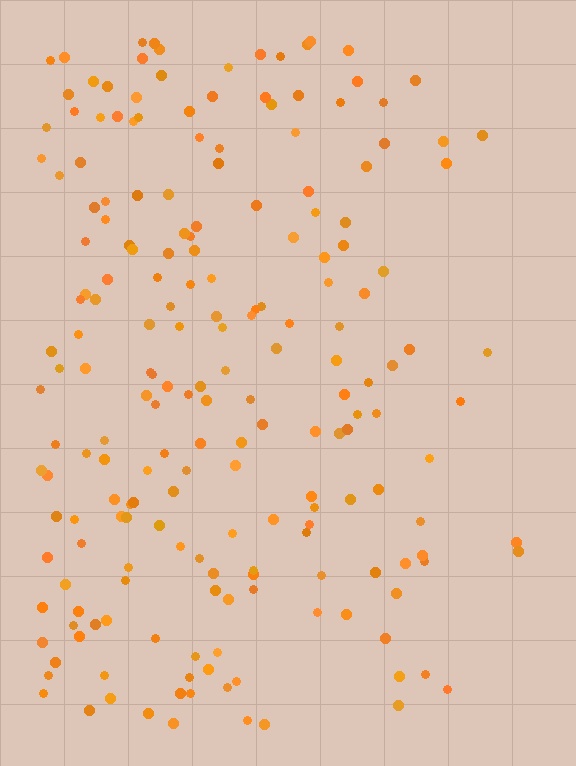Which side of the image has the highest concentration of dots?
The left.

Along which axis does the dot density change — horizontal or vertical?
Horizontal.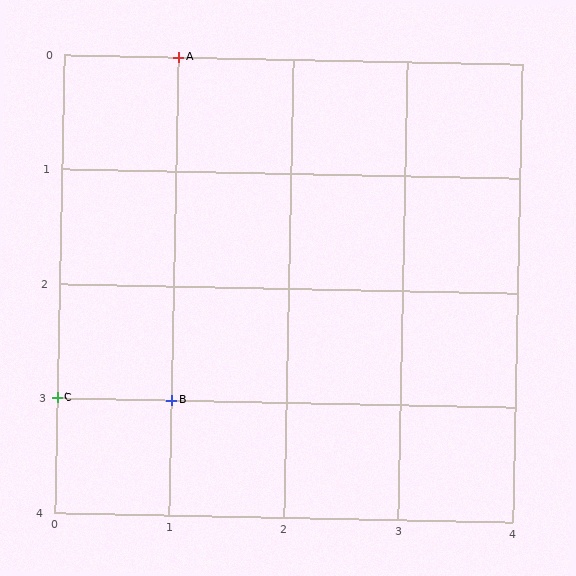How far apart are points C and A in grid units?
Points C and A are 1 column and 3 rows apart (about 3.2 grid units diagonally).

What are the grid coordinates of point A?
Point A is at grid coordinates (1, 0).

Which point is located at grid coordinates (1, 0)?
Point A is at (1, 0).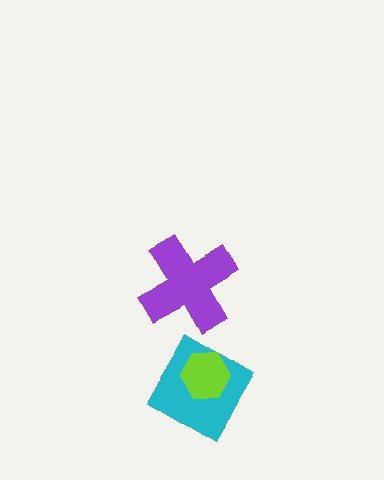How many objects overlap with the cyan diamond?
1 object overlaps with the cyan diamond.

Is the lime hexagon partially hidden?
No, no other shape covers it.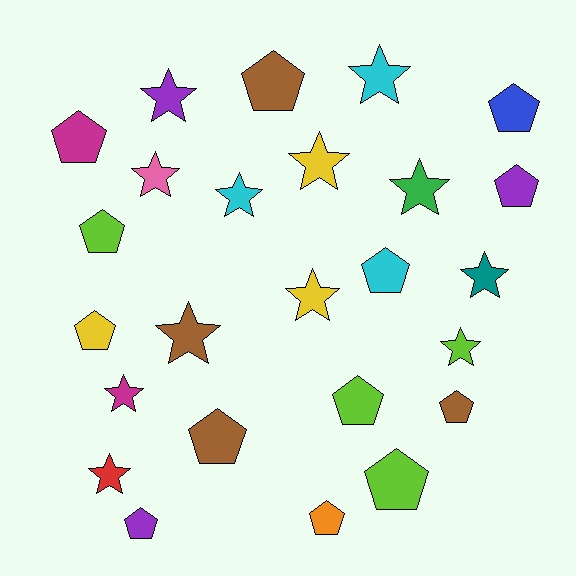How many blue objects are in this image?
There is 1 blue object.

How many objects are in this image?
There are 25 objects.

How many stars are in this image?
There are 12 stars.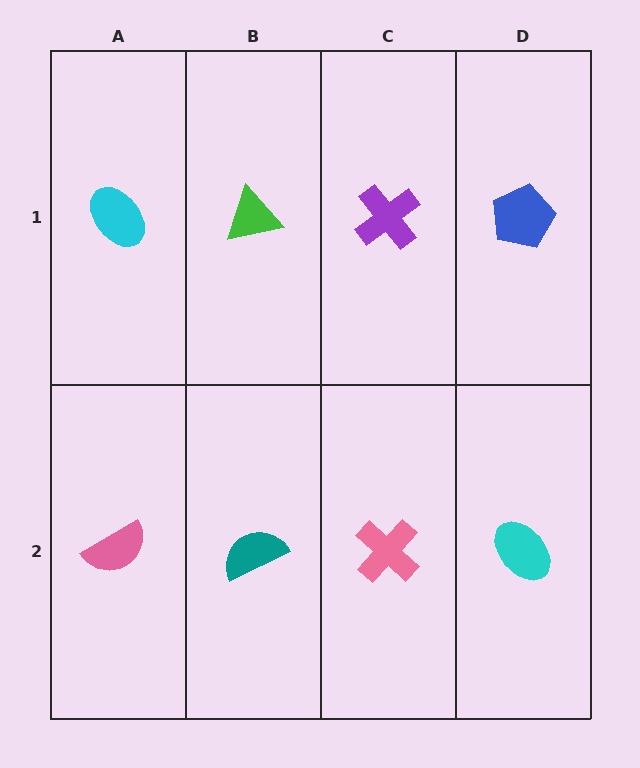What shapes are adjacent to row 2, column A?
A cyan ellipse (row 1, column A), a teal semicircle (row 2, column B).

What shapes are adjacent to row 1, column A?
A pink semicircle (row 2, column A), a green triangle (row 1, column B).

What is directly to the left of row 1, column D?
A purple cross.